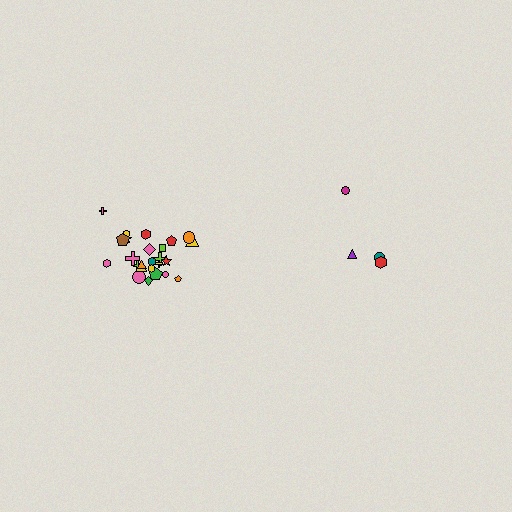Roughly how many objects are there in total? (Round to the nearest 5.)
Roughly 30 objects in total.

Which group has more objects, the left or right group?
The left group.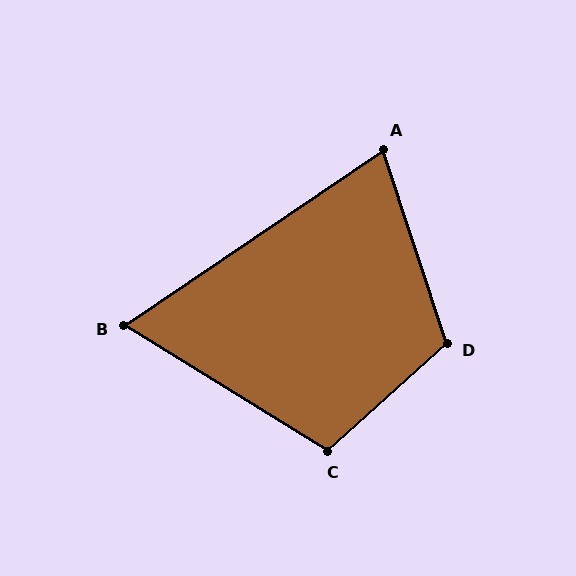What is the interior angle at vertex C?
Approximately 106 degrees (obtuse).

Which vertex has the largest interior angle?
D, at approximately 114 degrees.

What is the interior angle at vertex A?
Approximately 74 degrees (acute).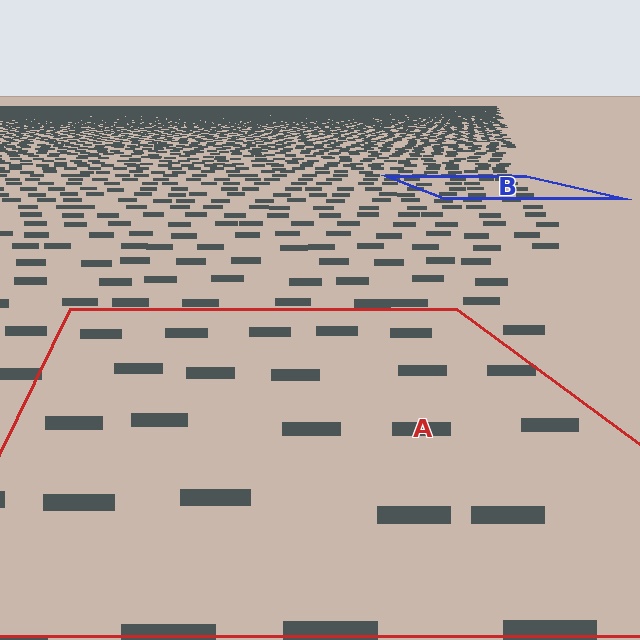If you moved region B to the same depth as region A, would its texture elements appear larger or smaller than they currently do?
They would appear larger. At a closer depth, the same texture elements are projected at a bigger on-screen size.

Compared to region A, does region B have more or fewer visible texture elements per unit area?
Region B has more texture elements per unit area — they are packed more densely because it is farther away.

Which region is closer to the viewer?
Region A is closer. The texture elements there are larger and more spread out.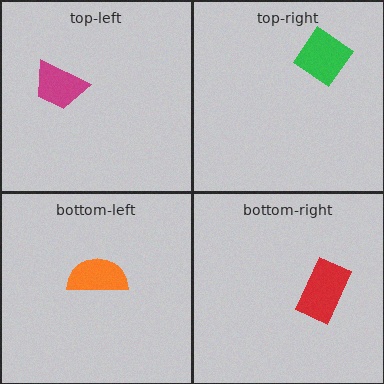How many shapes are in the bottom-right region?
1.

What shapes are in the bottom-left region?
The orange semicircle.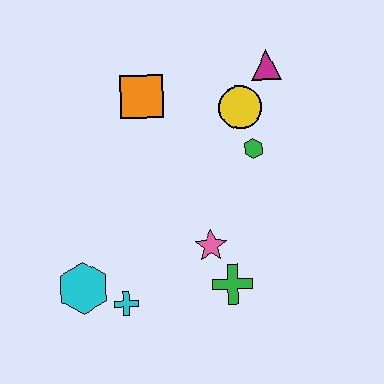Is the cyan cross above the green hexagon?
No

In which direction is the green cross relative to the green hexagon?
The green cross is below the green hexagon.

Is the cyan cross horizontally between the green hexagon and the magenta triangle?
No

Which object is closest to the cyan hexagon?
The cyan cross is closest to the cyan hexagon.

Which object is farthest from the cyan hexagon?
The magenta triangle is farthest from the cyan hexagon.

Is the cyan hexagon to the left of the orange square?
Yes